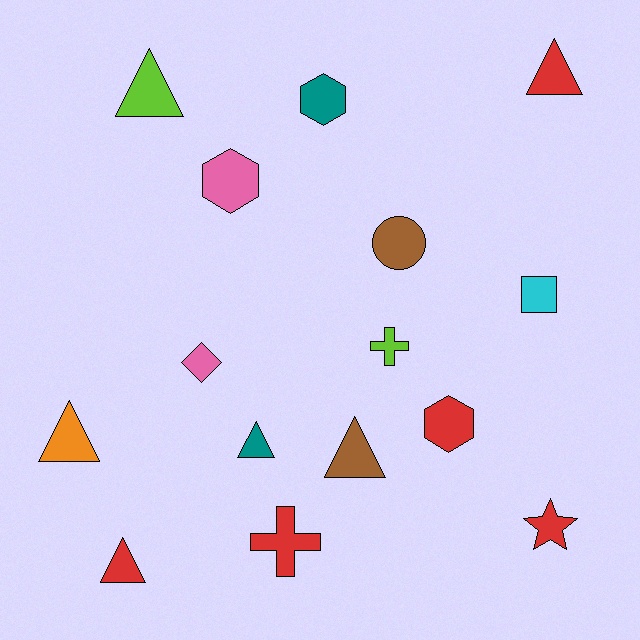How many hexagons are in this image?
There are 3 hexagons.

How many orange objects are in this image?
There is 1 orange object.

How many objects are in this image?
There are 15 objects.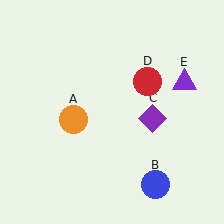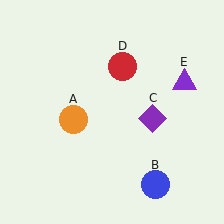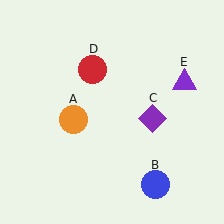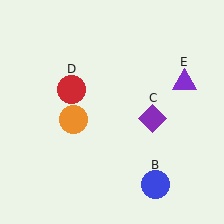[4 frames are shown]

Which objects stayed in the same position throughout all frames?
Orange circle (object A) and blue circle (object B) and purple diamond (object C) and purple triangle (object E) remained stationary.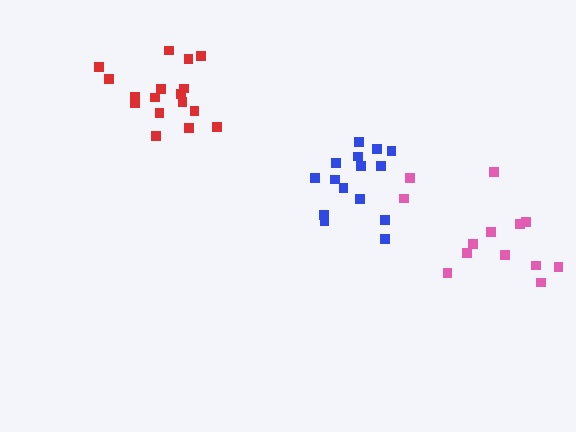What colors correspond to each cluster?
The clusters are colored: blue, pink, red.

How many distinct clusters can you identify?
There are 3 distinct clusters.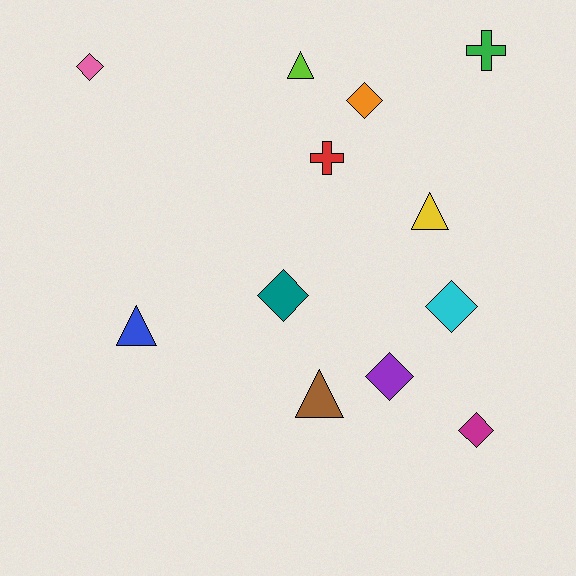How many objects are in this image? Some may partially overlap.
There are 12 objects.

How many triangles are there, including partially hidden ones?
There are 4 triangles.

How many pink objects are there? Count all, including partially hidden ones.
There is 1 pink object.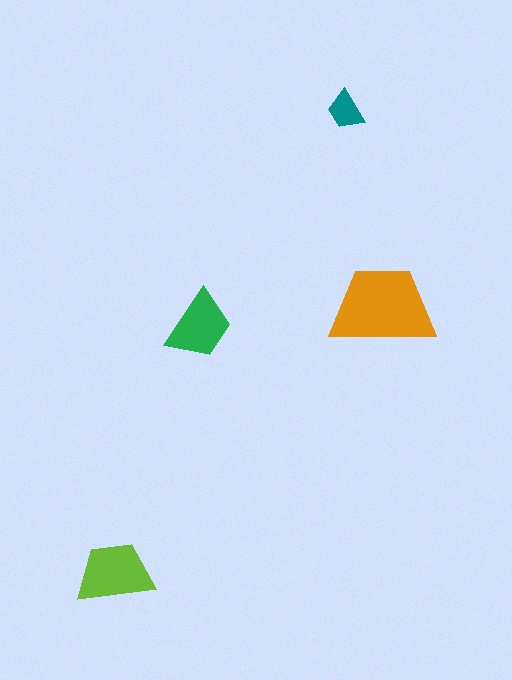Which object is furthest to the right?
The orange trapezoid is rightmost.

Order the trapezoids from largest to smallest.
the orange one, the lime one, the green one, the teal one.